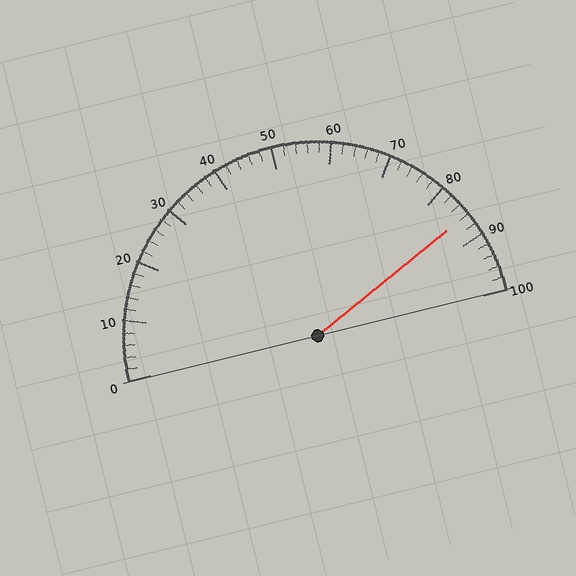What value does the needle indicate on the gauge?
The needle indicates approximately 86.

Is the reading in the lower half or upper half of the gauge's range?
The reading is in the upper half of the range (0 to 100).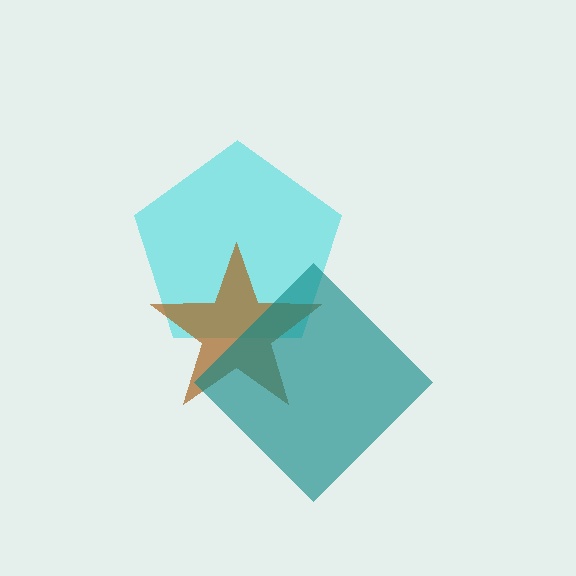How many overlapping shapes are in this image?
There are 3 overlapping shapes in the image.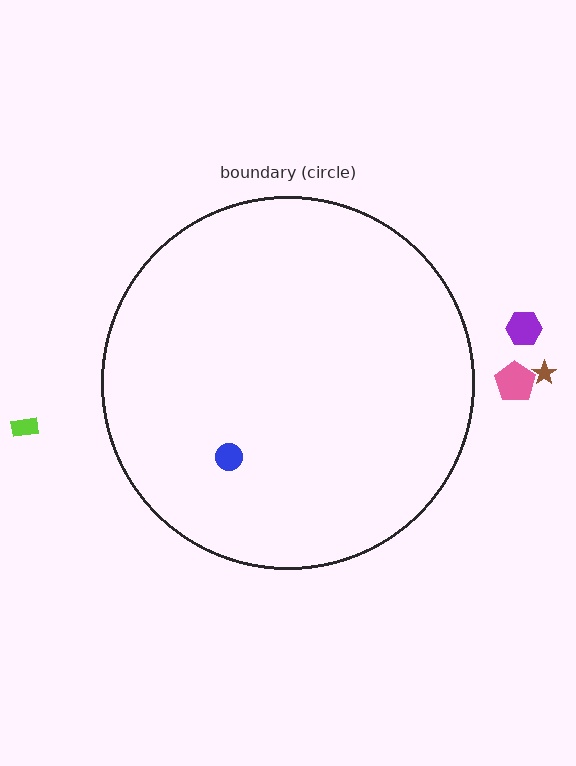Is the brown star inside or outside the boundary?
Outside.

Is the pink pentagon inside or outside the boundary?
Outside.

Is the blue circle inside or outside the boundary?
Inside.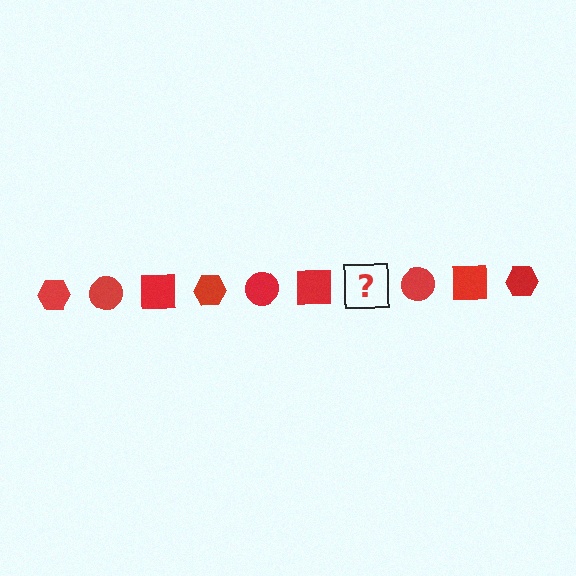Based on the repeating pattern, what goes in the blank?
The blank should be a red hexagon.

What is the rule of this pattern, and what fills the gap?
The rule is that the pattern cycles through hexagon, circle, square shapes in red. The gap should be filled with a red hexagon.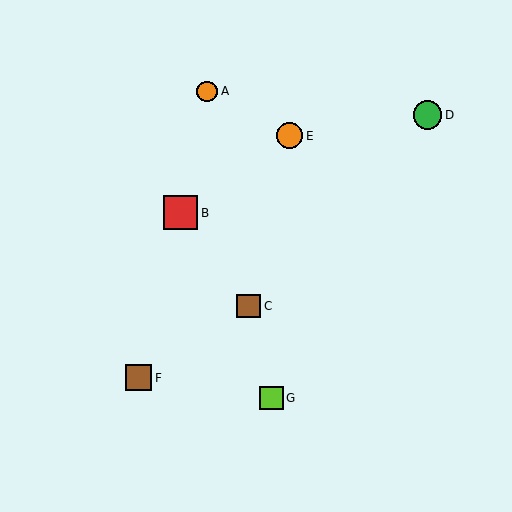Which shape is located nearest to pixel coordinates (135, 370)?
The brown square (labeled F) at (139, 378) is nearest to that location.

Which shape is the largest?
The red square (labeled B) is the largest.